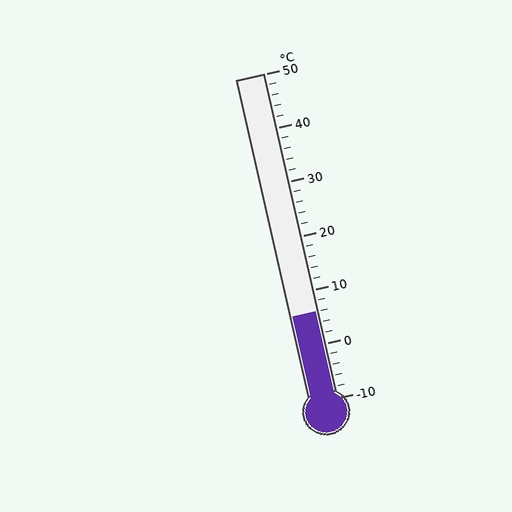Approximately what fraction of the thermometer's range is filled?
The thermometer is filled to approximately 25% of its range.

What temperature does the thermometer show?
The thermometer shows approximately 6°C.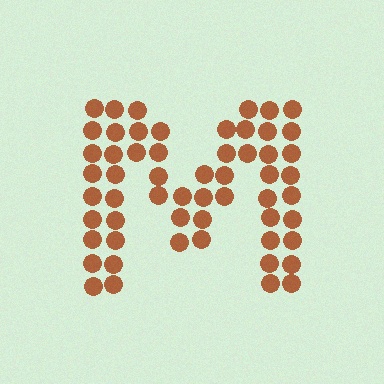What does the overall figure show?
The overall figure shows the letter M.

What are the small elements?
The small elements are circles.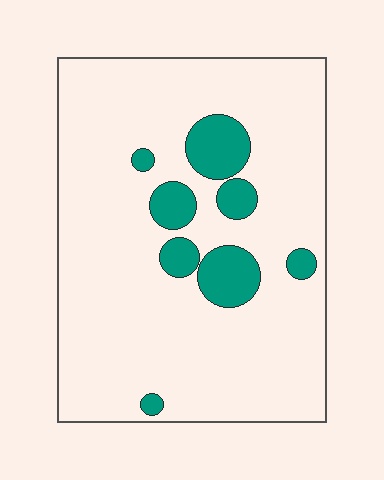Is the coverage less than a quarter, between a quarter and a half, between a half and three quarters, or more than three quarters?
Less than a quarter.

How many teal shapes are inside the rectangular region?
8.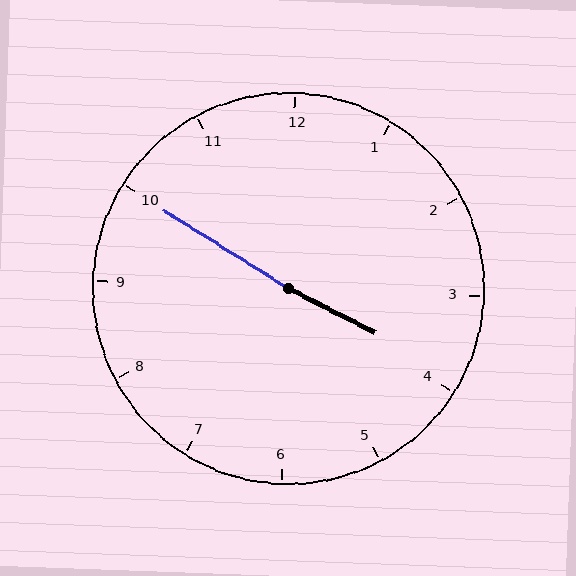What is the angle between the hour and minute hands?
Approximately 175 degrees.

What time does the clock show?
3:50.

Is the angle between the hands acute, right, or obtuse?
It is obtuse.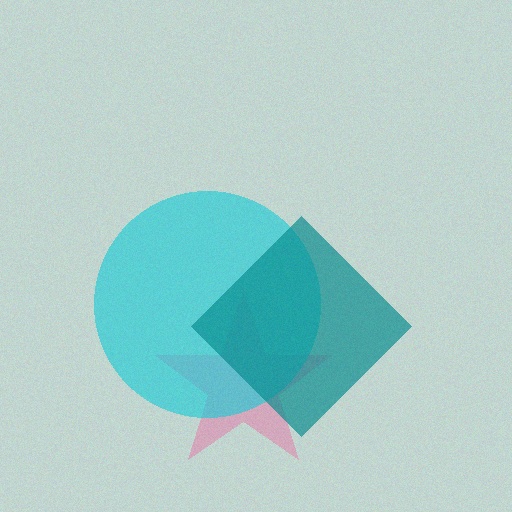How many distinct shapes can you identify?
There are 3 distinct shapes: a pink star, a cyan circle, a teal diamond.